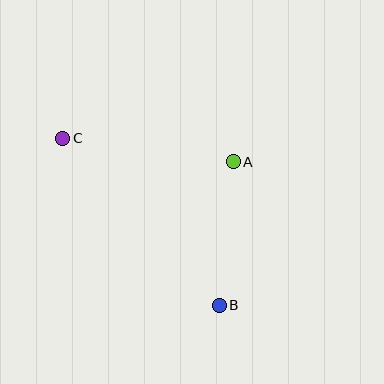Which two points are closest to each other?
Points A and B are closest to each other.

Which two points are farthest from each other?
Points B and C are farthest from each other.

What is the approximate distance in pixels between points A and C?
The distance between A and C is approximately 172 pixels.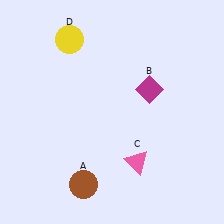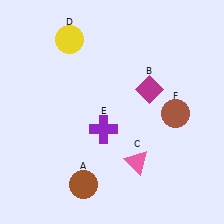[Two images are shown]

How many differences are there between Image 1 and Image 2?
There are 2 differences between the two images.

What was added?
A purple cross (E), a brown circle (F) were added in Image 2.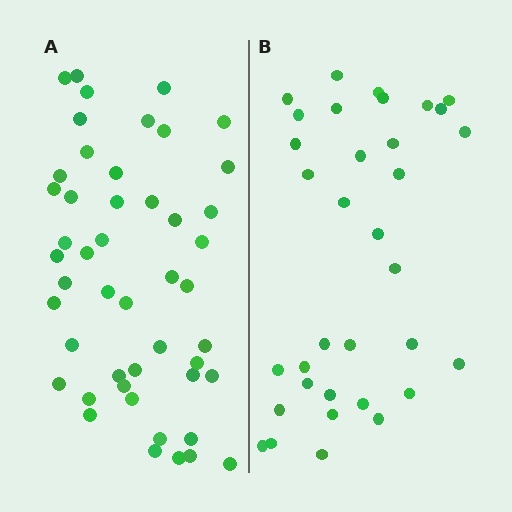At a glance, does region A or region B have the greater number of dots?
Region A (the left region) has more dots.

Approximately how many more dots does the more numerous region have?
Region A has approximately 15 more dots than region B.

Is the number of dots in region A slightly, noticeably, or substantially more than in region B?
Region A has noticeably more, but not dramatically so. The ratio is roughly 1.4 to 1.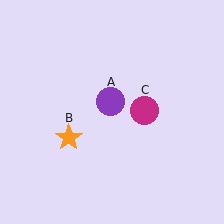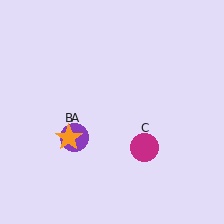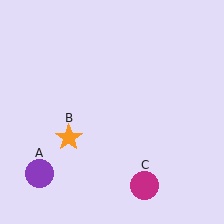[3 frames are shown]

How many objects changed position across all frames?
2 objects changed position: purple circle (object A), magenta circle (object C).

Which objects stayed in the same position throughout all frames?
Orange star (object B) remained stationary.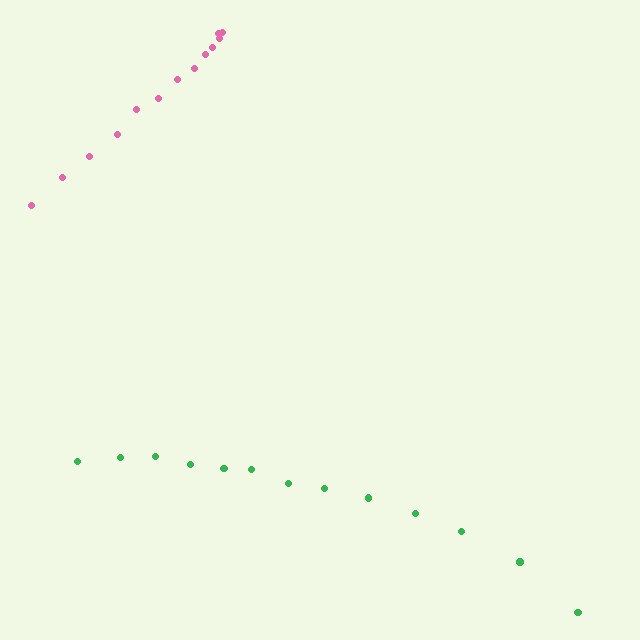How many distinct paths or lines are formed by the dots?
There are 2 distinct paths.